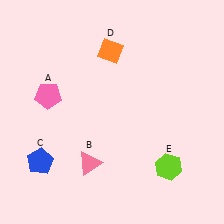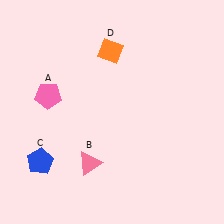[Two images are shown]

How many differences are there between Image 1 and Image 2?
There is 1 difference between the two images.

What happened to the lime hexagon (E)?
The lime hexagon (E) was removed in Image 2. It was in the bottom-right area of Image 1.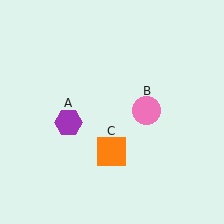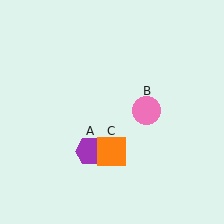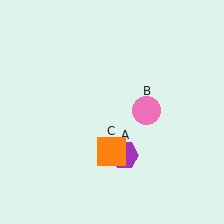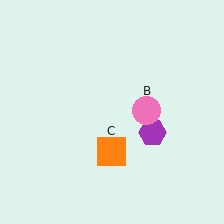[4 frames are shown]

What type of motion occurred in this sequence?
The purple hexagon (object A) rotated counterclockwise around the center of the scene.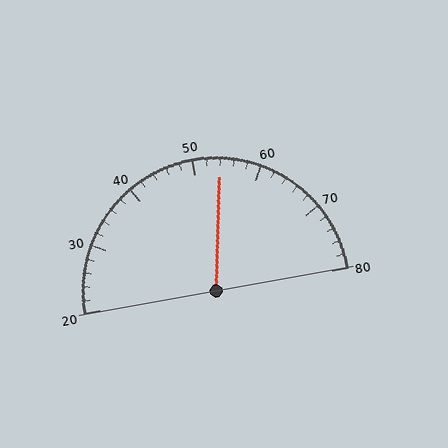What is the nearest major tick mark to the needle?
The nearest major tick mark is 50.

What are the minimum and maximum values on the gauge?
The gauge ranges from 20 to 80.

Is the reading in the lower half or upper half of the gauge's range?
The reading is in the upper half of the range (20 to 80).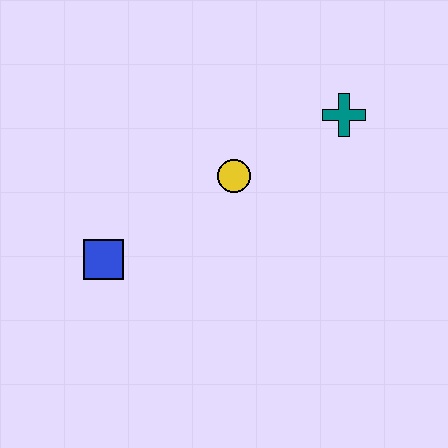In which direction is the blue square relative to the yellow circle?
The blue square is to the left of the yellow circle.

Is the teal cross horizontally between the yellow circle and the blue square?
No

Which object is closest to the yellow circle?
The teal cross is closest to the yellow circle.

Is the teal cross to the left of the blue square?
No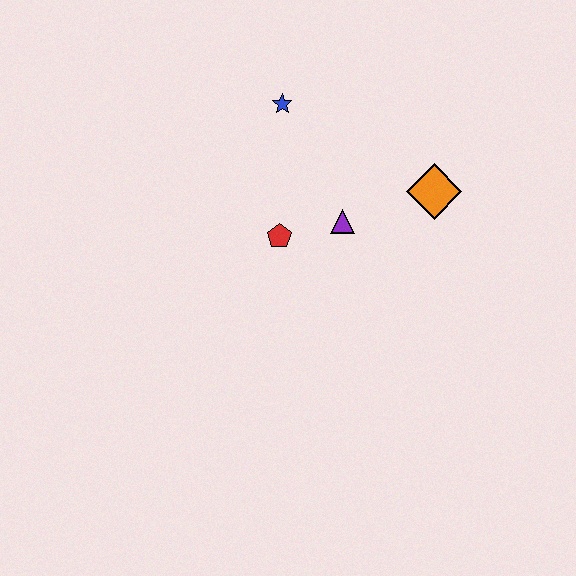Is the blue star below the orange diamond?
No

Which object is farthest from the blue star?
The orange diamond is farthest from the blue star.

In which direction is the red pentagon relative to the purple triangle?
The red pentagon is to the left of the purple triangle.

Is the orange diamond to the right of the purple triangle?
Yes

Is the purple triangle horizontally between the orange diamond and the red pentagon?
Yes